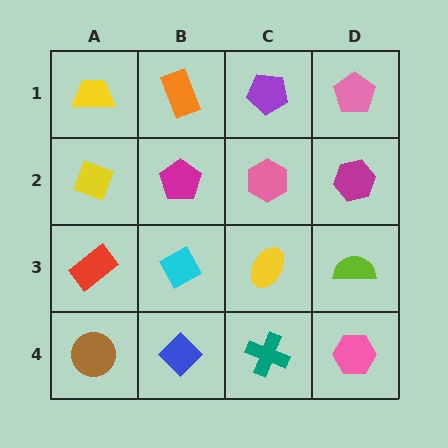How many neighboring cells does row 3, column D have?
3.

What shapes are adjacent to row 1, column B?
A magenta pentagon (row 2, column B), a yellow trapezoid (row 1, column A), a purple pentagon (row 1, column C).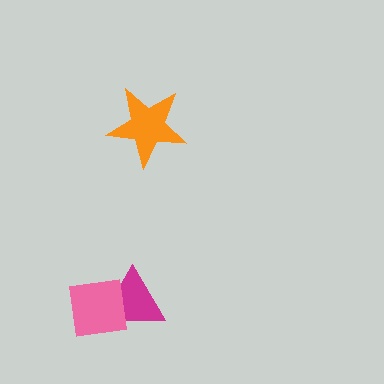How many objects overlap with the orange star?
0 objects overlap with the orange star.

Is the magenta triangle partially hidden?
Yes, it is partially covered by another shape.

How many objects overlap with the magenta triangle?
1 object overlaps with the magenta triangle.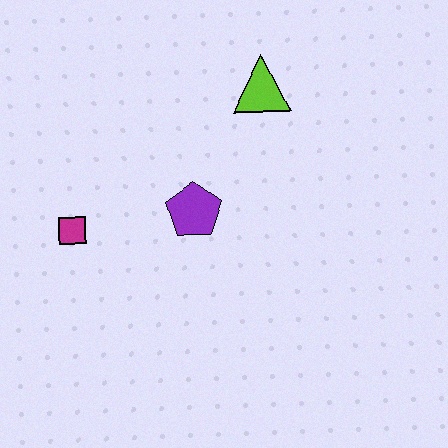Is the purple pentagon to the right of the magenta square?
Yes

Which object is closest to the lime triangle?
The purple pentagon is closest to the lime triangle.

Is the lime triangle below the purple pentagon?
No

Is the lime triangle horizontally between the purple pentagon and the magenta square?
No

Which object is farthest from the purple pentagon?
The lime triangle is farthest from the purple pentagon.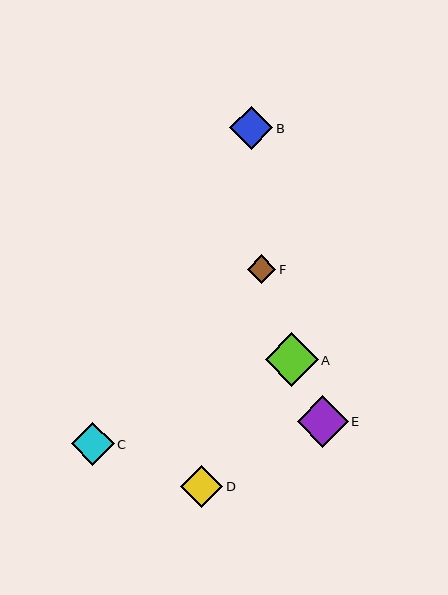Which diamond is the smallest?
Diamond F is the smallest with a size of approximately 29 pixels.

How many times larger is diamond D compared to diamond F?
Diamond D is approximately 1.5 times the size of diamond F.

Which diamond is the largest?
Diamond A is the largest with a size of approximately 53 pixels.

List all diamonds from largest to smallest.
From largest to smallest: A, E, C, D, B, F.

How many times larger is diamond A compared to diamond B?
Diamond A is approximately 1.3 times the size of diamond B.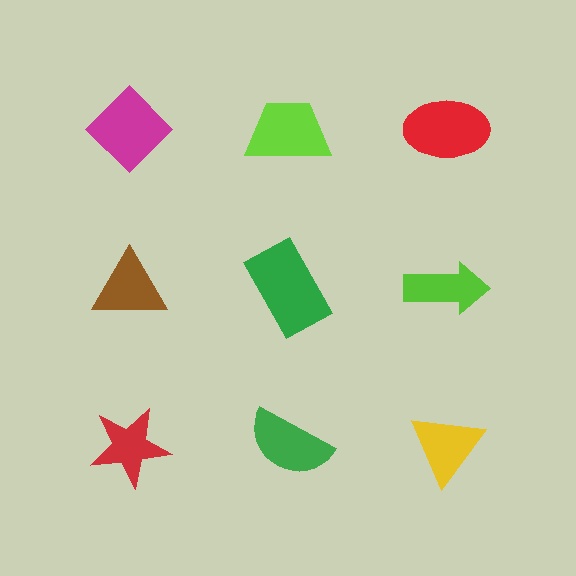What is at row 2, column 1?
A brown triangle.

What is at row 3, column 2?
A green semicircle.